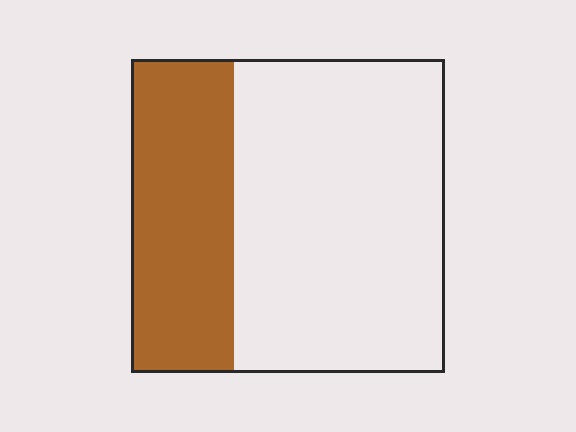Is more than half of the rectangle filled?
No.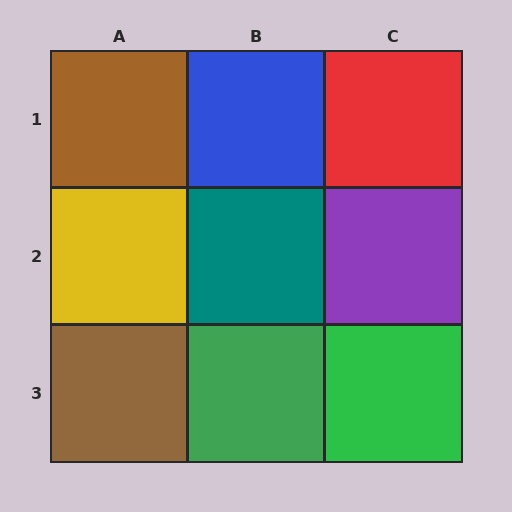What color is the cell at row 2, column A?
Yellow.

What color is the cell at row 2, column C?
Purple.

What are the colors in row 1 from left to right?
Brown, blue, red.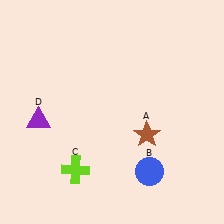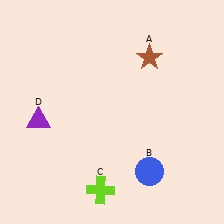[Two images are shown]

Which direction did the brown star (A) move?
The brown star (A) moved up.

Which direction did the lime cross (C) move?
The lime cross (C) moved right.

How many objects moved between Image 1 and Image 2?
2 objects moved between the two images.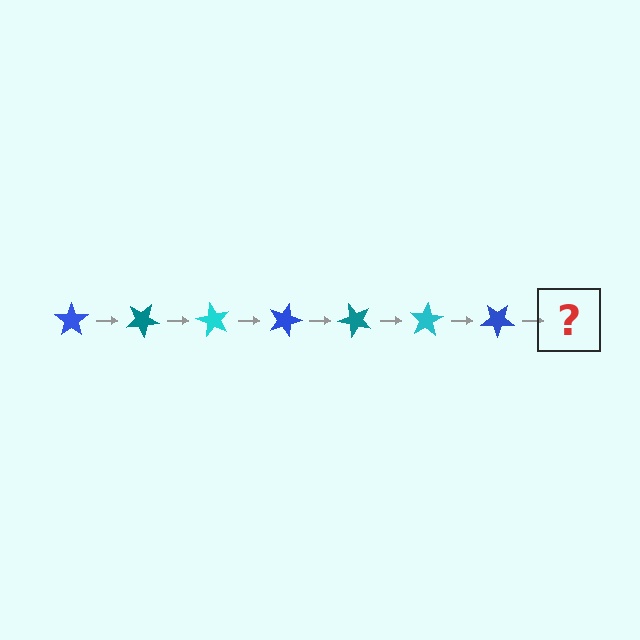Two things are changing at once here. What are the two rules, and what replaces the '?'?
The two rules are that it rotates 30 degrees each step and the color cycles through blue, teal, and cyan. The '?' should be a teal star, rotated 210 degrees from the start.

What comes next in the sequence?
The next element should be a teal star, rotated 210 degrees from the start.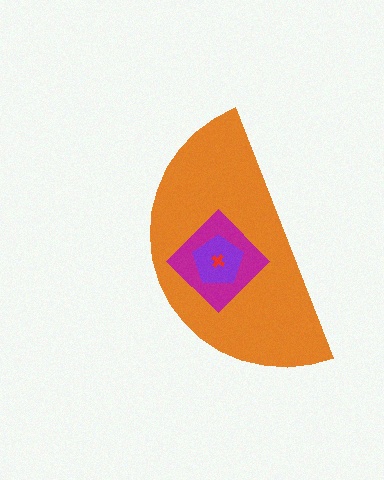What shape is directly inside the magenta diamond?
The purple pentagon.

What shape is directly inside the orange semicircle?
The magenta diamond.